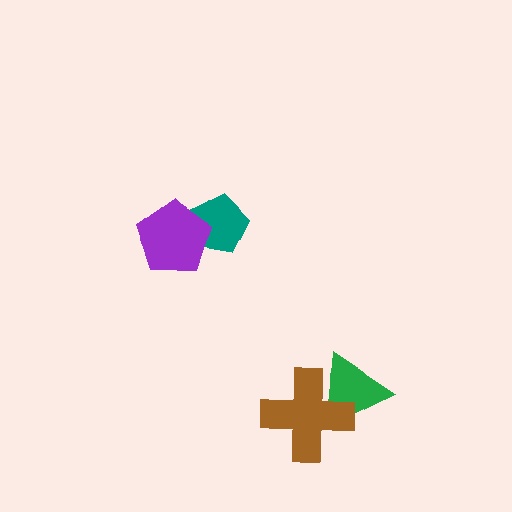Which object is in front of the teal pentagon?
The purple pentagon is in front of the teal pentagon.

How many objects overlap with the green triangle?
1 object overlaps with the green triangle.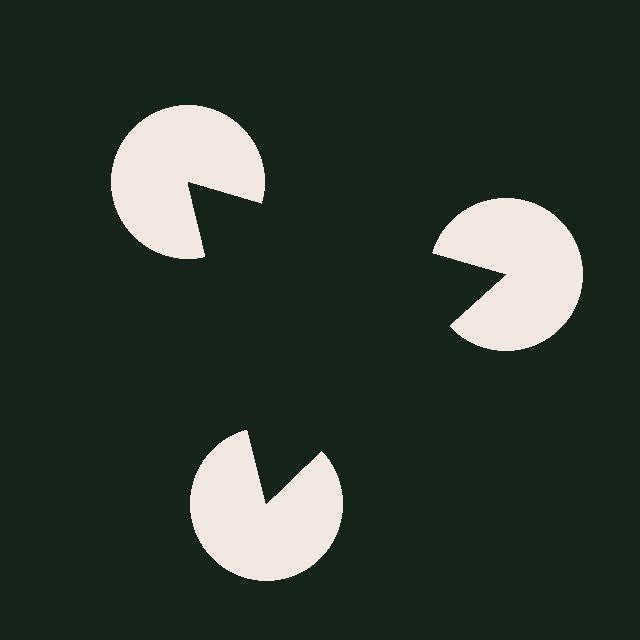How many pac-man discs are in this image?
There are 3 — one at each vertex of the illusory triangle.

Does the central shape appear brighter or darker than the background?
It typically appears slightly darker than the background, even though no actual brightness change is drawn.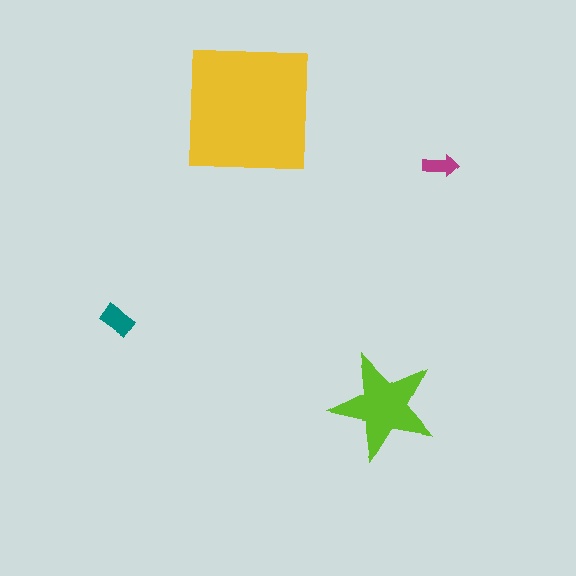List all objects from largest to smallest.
The yellow square, the lime star, the teal rectangle, the magenta arrow.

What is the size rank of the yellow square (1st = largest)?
1st.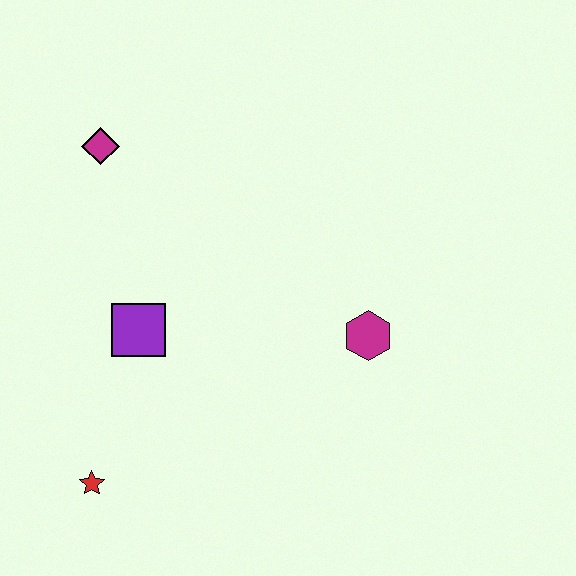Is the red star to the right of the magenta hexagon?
No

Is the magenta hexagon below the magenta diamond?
Yes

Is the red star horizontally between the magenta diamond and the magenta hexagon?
No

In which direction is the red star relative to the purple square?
The red star is below the purple square.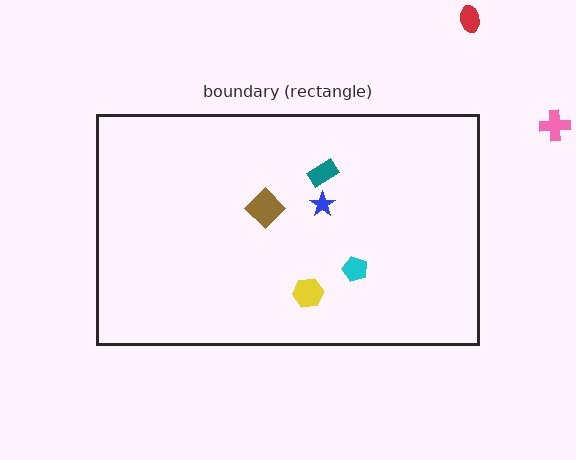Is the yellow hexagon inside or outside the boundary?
Inside.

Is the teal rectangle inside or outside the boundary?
Inside.